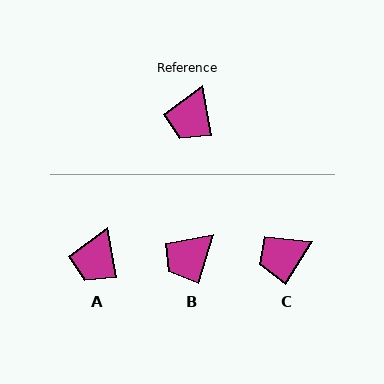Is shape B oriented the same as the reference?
No, it is off by about 27 degrees.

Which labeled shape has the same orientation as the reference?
A.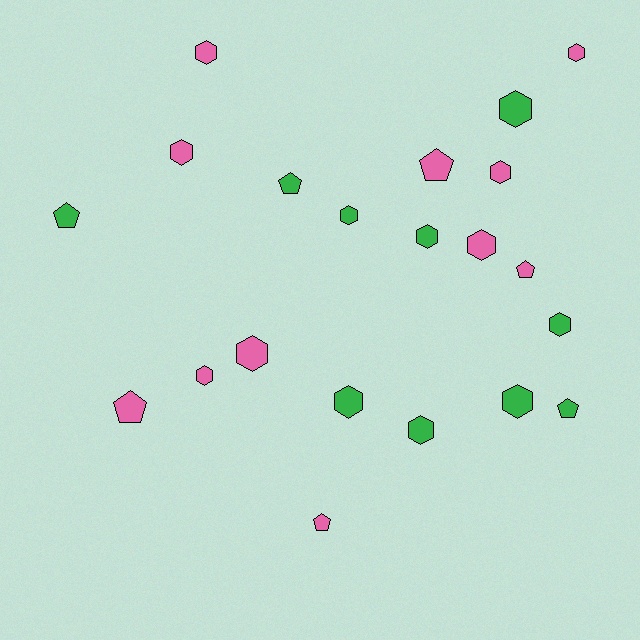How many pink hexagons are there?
There are 7 pink hexagons.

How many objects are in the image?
There are 21 objects.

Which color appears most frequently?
Pink, with 11 objects.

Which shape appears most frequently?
Hexagon, with 14 objects.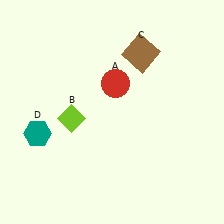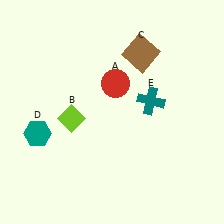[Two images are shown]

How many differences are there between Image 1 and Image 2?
There is 1 difference between the two images.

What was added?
A teal cross (E) was added in Image 2.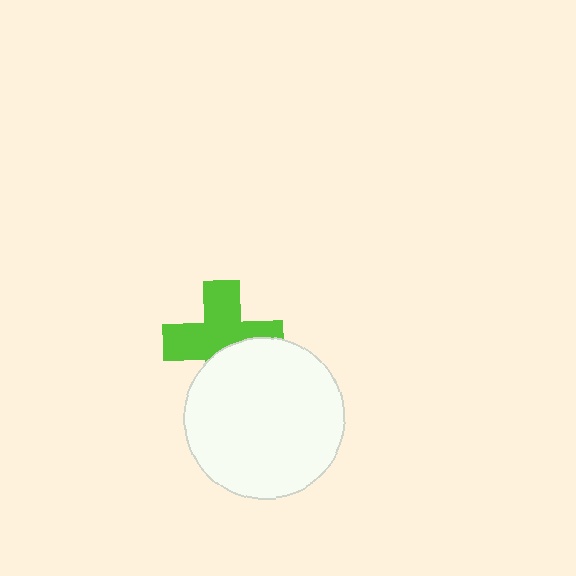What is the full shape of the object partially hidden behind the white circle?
The partially hidden object is a lime cross.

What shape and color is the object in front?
The object in front is a white circle.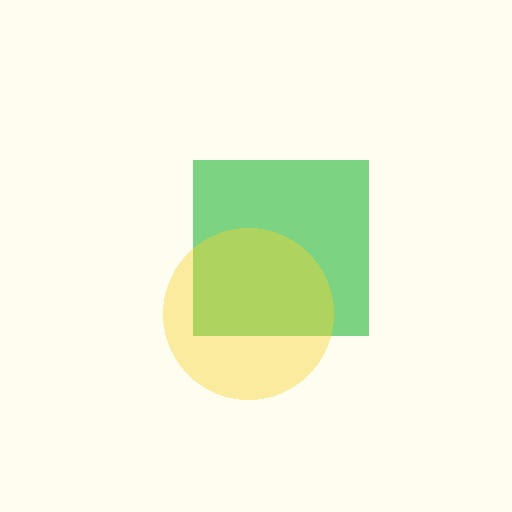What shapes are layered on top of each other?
The layered shapes are: a green square, a yellow circle.